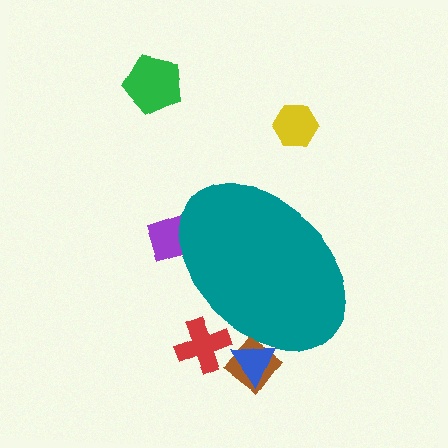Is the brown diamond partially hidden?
Yes, the brown diamond is partially hidden behind the teal ellipse.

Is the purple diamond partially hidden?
Yes, the purple diamond is partially hidden behind the teal ellipse.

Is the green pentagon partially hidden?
No, the green pentagon is fully visible.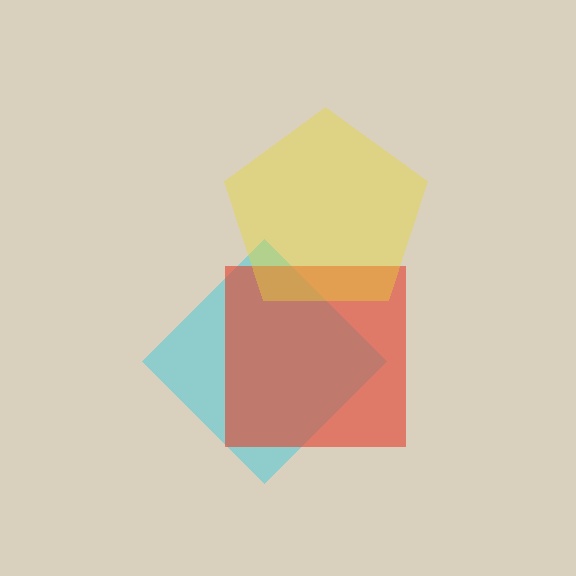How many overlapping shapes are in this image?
There are 3 overlapping shapes in the image.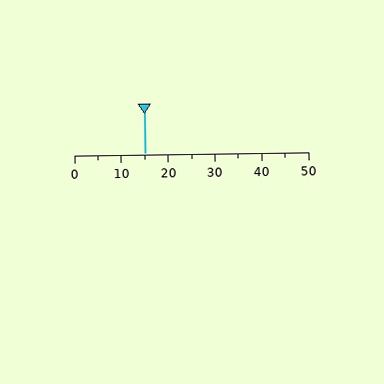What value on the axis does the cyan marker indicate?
The marker indicates approximately 15.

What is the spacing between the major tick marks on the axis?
The major ticks are spaced 10 apart.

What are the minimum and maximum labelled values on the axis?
The axis runs from 0 to 50.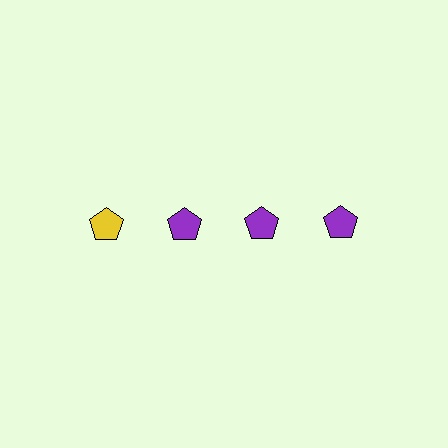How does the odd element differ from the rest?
It has a different color: yellow instead of purple.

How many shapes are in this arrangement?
There are 4 shapes arranged in a grid pattern.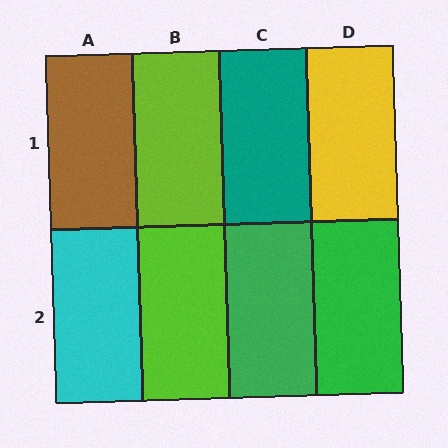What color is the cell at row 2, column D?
Green.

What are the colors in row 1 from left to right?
Brown, lime, teal, yellow.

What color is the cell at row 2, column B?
Lime.